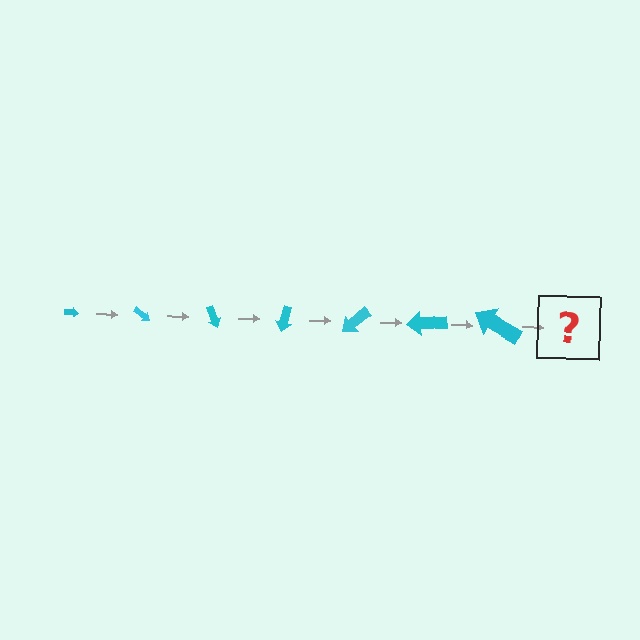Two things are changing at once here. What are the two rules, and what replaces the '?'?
The two rules are that the arrow grows larger each step and it rotates 35 degrees each step. The '?' should be an arrow, larger than the previous one and rotated 245 degrees from the start.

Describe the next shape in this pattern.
It should be an arrow, larger than the previous one and rotated 245 degrees from the start.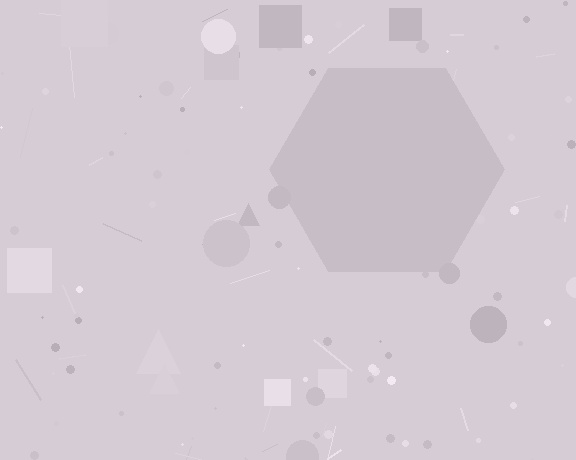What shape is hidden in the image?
A hexagon is hidden in the image.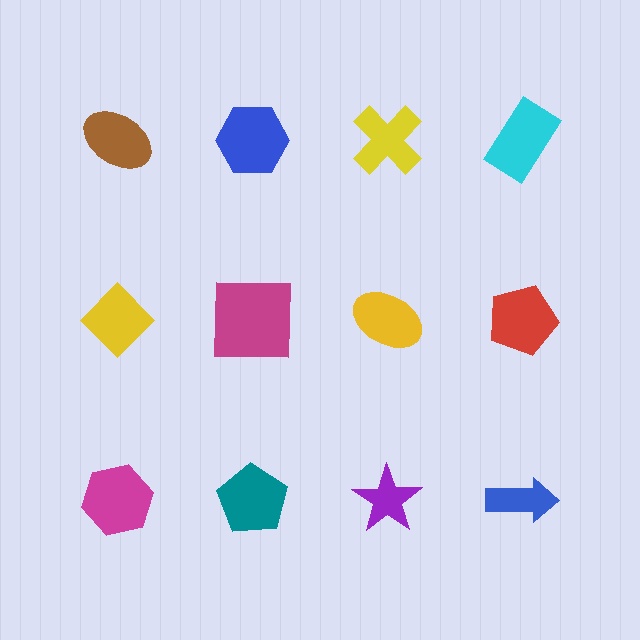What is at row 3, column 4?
A blue arrow.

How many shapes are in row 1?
4 shapes.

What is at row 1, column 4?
A cyan rectangle.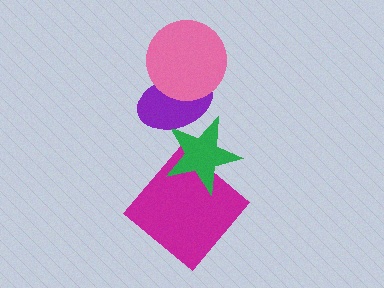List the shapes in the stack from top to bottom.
From top to bottom: the pink circle, the purple ellipse, the green star, the magenta diamond.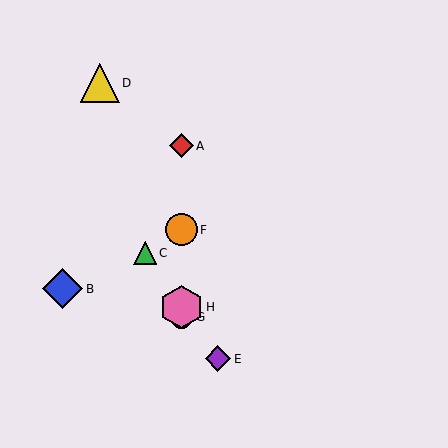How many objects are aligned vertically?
4 objects (A, F, G, H) are aligned vertically.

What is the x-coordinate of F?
Object F is at x≈181.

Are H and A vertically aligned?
Yes, both are at x≈181.